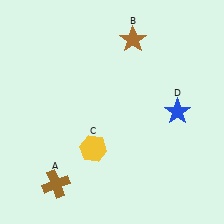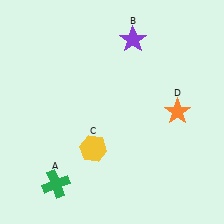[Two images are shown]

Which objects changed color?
A changed from brown to green. B changed from brown to purple. D changed from blue to orange.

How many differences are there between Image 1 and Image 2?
There are 3 differences between the two images.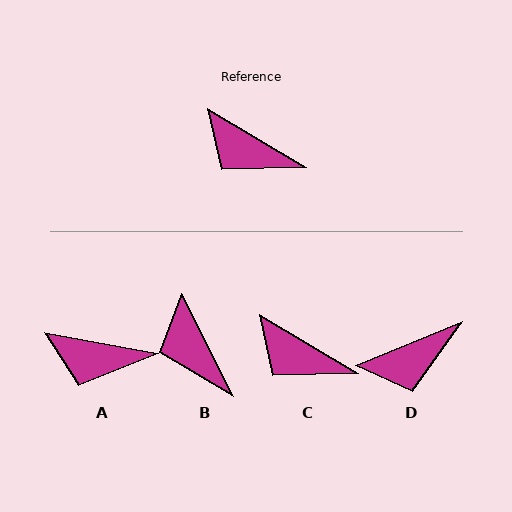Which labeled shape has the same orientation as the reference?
C.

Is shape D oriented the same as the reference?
No, it is off by about 53 degrees.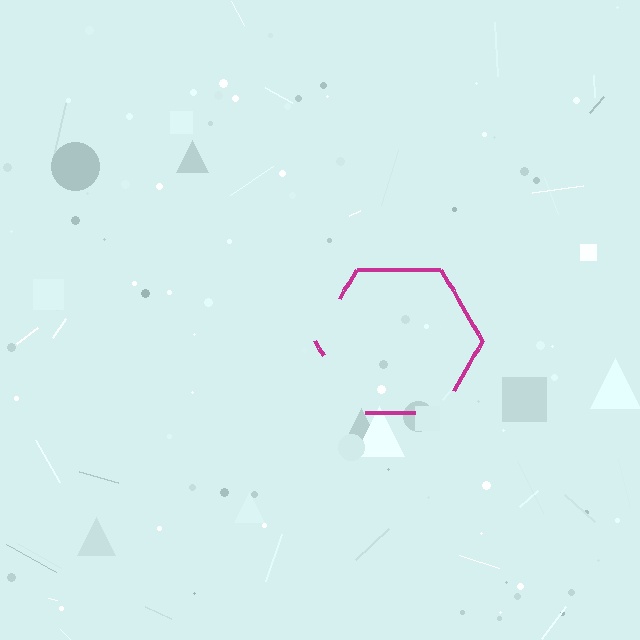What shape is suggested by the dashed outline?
The dashed outline suggests a hexagon.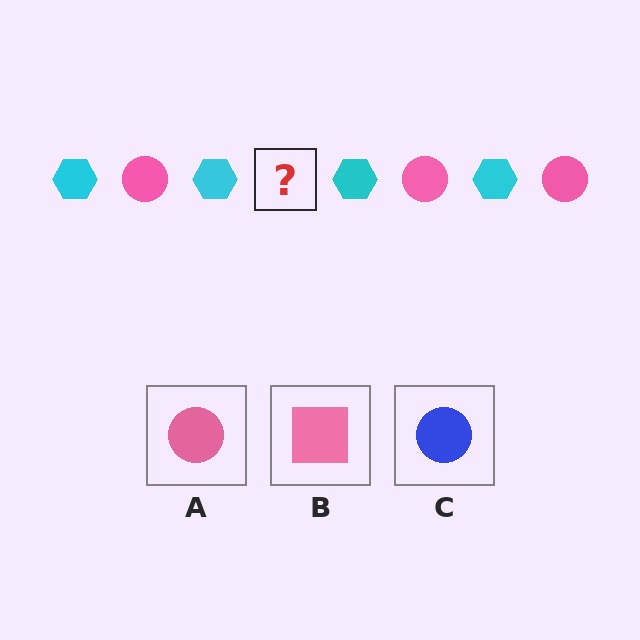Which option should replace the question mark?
Option A.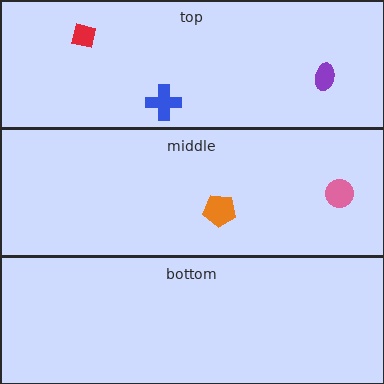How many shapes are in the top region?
3.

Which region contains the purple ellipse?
The top region.